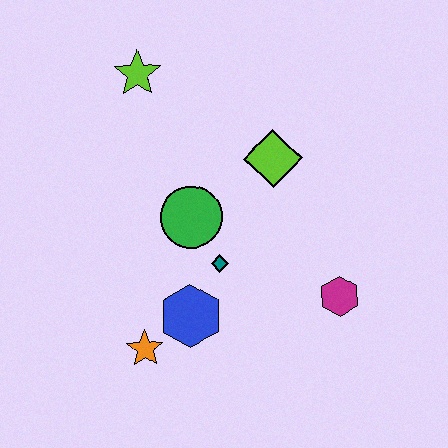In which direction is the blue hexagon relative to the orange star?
The blue hexagon is to the right of the orange star.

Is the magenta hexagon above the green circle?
No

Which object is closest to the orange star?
The blue hexagon is closest to the orange star.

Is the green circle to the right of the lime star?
Yes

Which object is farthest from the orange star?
The lime star is farthest from the orange star.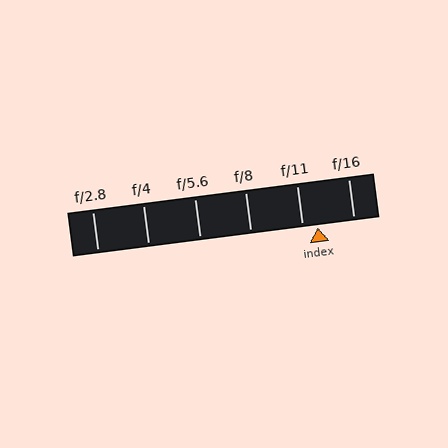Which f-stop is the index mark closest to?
The index mark is closest to f/11.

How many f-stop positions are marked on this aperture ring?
There are 6 f-stop positions marked.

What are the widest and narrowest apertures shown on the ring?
The widest aperture shown is f/2.8 and the narrowest is f/16.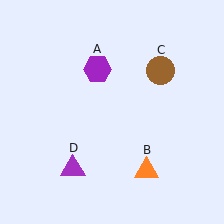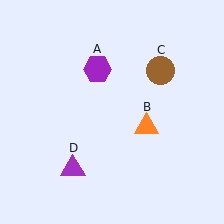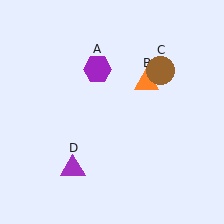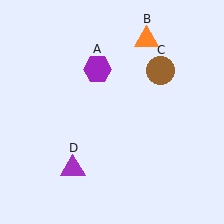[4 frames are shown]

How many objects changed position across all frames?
1 object changed position: orange triangle (object B).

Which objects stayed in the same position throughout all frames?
Purple hexagon (object A) and brown circle (object C) and purple triangle (object D) remained stationary.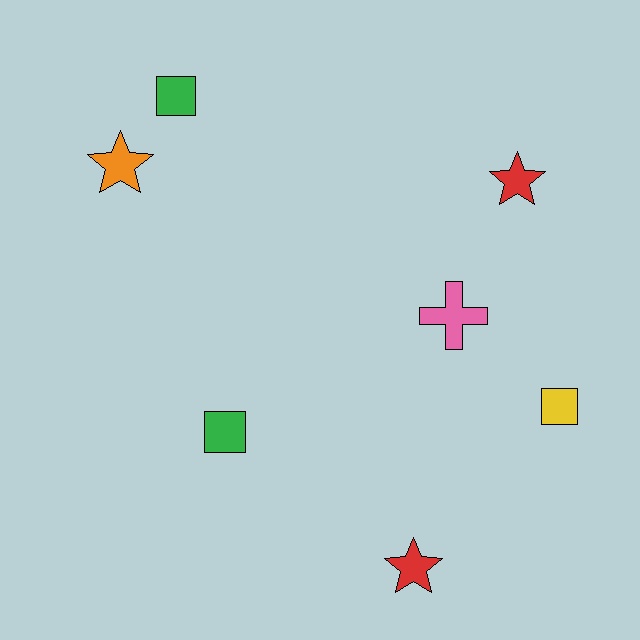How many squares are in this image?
There are 3 squares.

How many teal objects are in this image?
There are no teal objects.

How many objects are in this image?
There are 7 objects.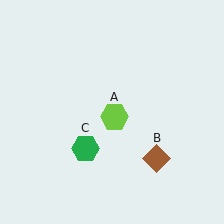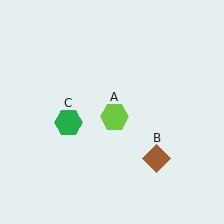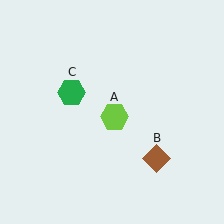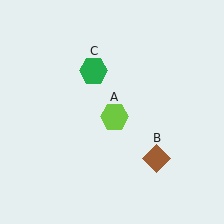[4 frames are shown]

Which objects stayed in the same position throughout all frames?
Lime hexagon (object A) and brown diamond (object B) remained stationary.